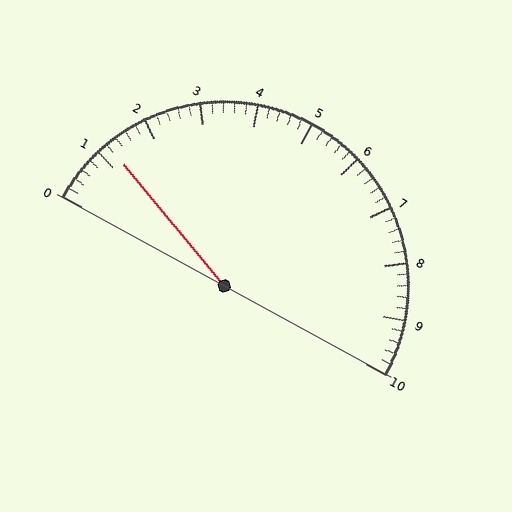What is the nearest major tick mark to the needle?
The nearest major tick mark is 1.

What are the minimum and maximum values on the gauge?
The gauge ranges from 0 to 10.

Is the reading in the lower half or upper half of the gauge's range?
The reading is in the lower half of the range (0 to 10).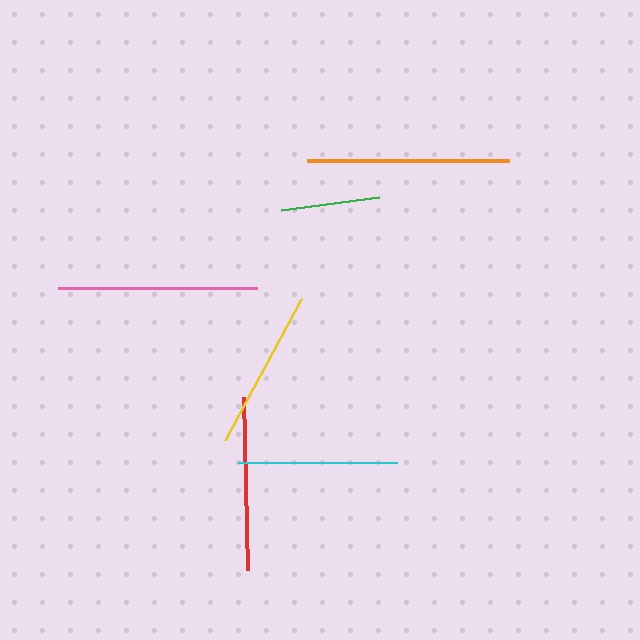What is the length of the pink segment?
The pink segment is approximately 199 pixels long.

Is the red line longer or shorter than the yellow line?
The red line is longer than the yellow line.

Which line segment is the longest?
The orange line is the longest at approximately 202 pixels.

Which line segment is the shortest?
The green line is the shortest at approximately 99 pixels.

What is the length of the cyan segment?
The cyan segment is approximately 159 pixels long.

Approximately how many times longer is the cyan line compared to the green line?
The cyan line is approximately 1.6 times the length of the green line.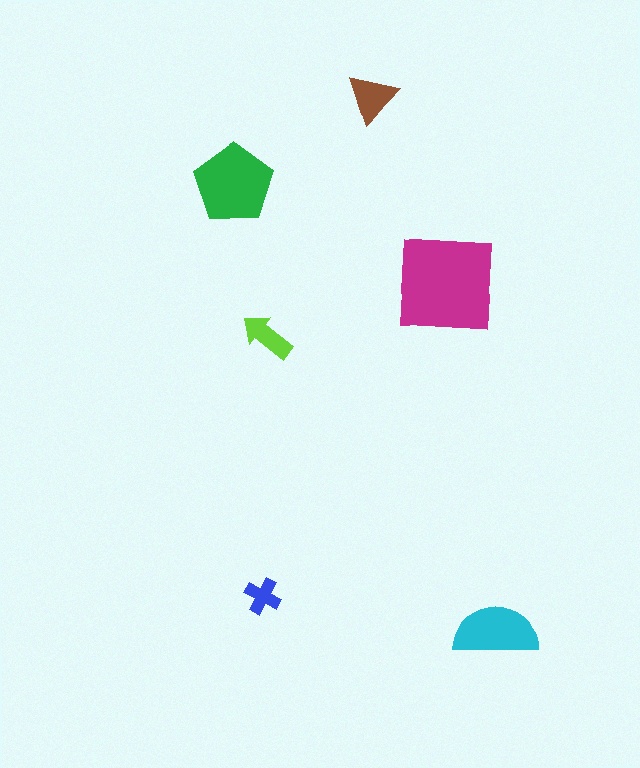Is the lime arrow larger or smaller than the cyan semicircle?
Smaller.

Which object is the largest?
The magenta square.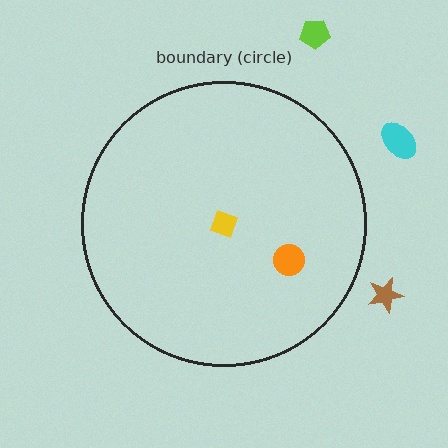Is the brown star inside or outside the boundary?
Outside.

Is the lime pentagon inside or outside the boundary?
Outside.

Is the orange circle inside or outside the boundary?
Inside.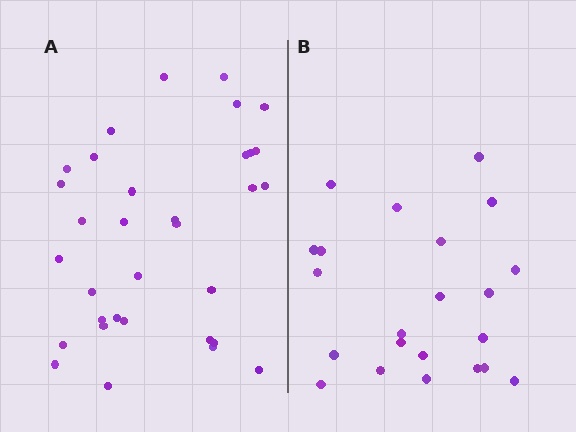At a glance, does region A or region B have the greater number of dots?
Region A (the left region) has more dots.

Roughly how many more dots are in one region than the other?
Region A has roughly 12 or so more dots than region B.